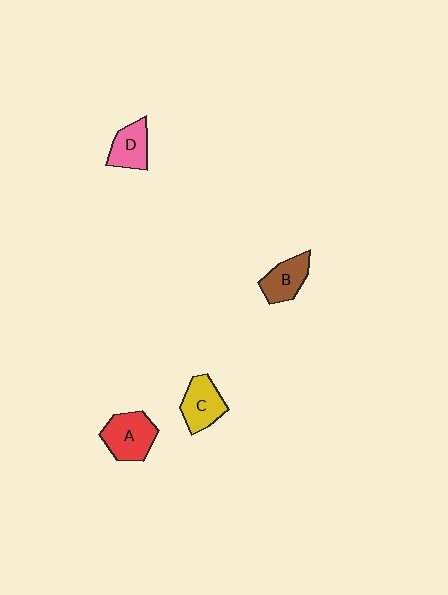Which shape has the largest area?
Shape A (red).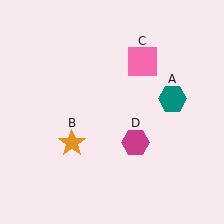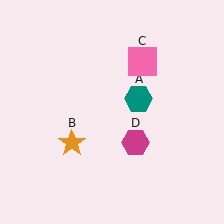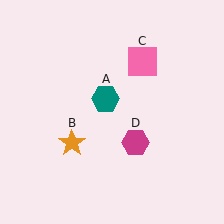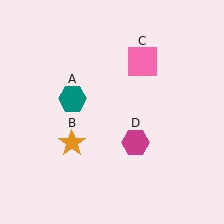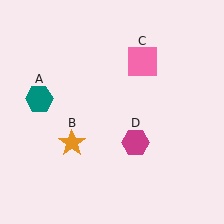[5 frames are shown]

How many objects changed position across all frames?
1 object changed position: teal hexagon (object A).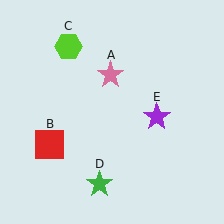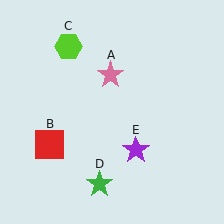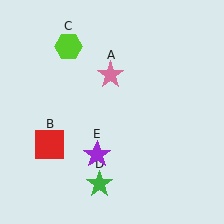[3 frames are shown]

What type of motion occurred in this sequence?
The purple star (object E) rotated clockwise around the center of the scene.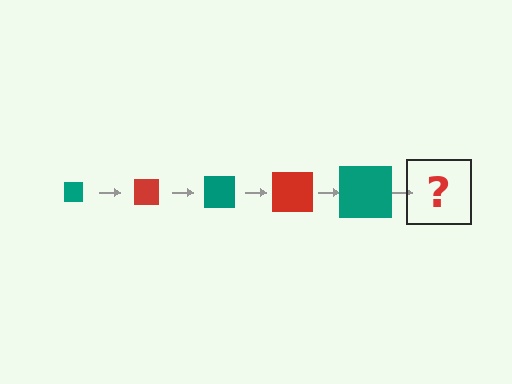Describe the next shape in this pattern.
It should be a red square, larger than the previous one.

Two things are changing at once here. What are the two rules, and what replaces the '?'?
The two rules are that the square grows larger each step and the color cycles through teal and red. The '?' should be a red square, larger than the previous one.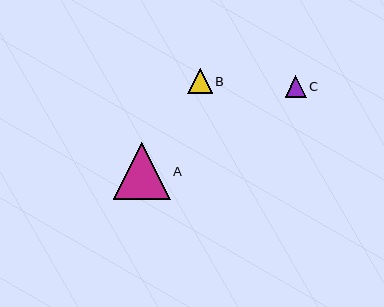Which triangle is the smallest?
Triangle C is the smallest with a size of approximately 21 pixels.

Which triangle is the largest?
Triangle A is the largest with a size of approximately 57 pixels.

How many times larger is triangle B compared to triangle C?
Triangle B is approximately 1.2 times the size of triangle C.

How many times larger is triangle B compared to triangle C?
Triangle B is approximately 1.2 times the size of triangle C.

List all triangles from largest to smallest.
From largest to smallest: A, B, C.